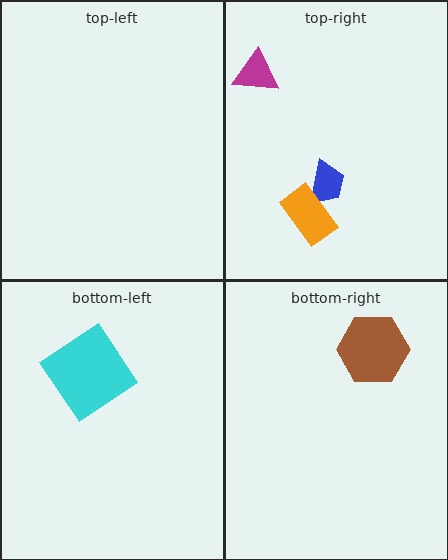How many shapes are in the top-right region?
3.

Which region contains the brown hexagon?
The bottom-right region.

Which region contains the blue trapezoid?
The top-right region.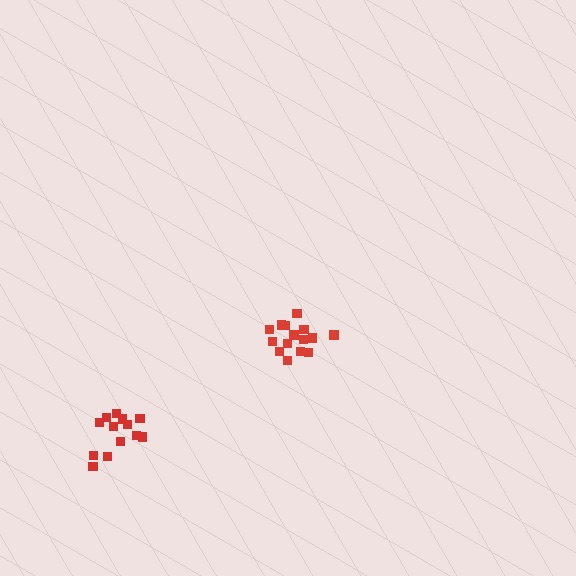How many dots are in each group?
Group 1: 15 dots, Group 2: 13 dots (28 total).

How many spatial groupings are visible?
There are 2 spatial groupings.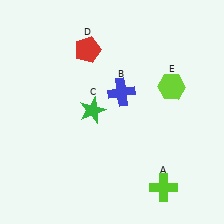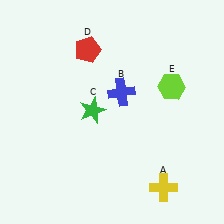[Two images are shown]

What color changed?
The cross (A) changed from lime in Image 1 to yellow in Image 2.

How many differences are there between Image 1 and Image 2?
There is 1 difference between the two images.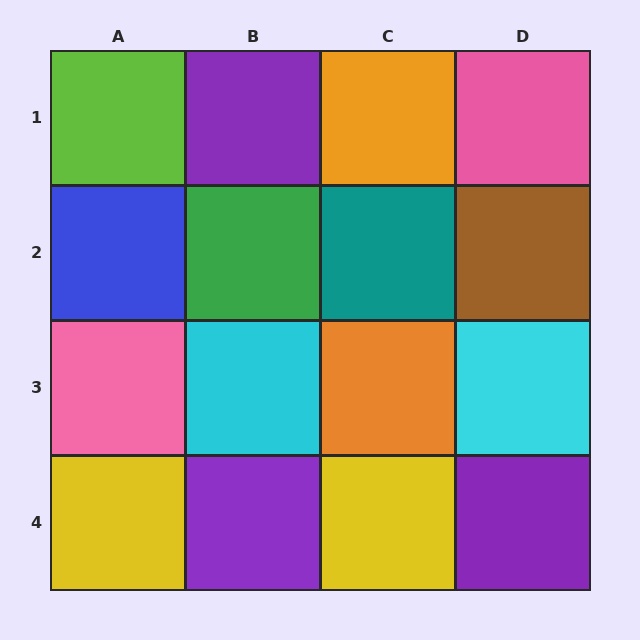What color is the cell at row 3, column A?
Pink.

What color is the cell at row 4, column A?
Yellow.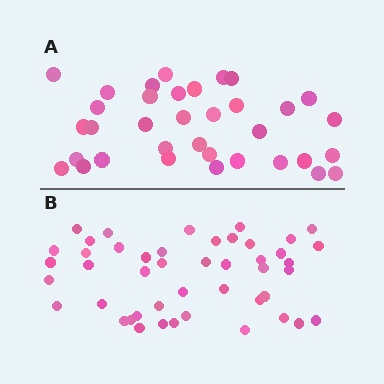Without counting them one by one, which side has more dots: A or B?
Region B (the bottom region) has more dots.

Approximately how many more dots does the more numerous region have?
Region B has roughly 12 or so more dots than region A.